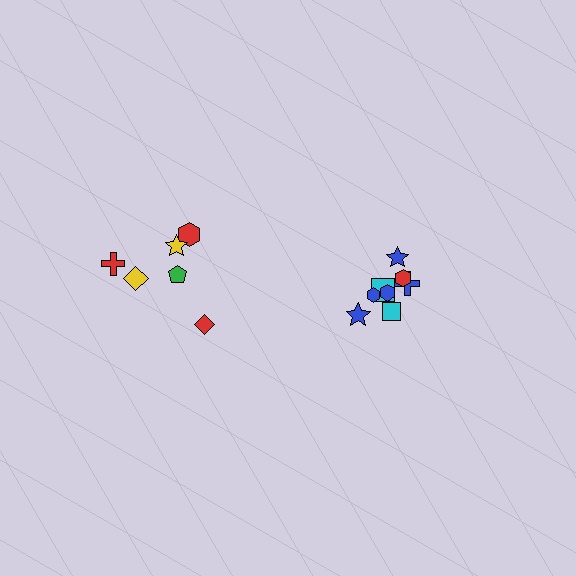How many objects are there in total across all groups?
There are 14 objects.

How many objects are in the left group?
There are 6 objects.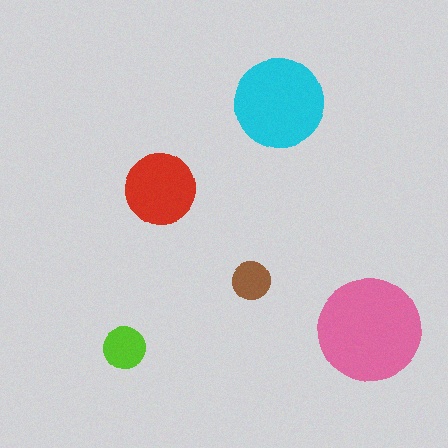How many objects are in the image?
There are 5 objects in the image.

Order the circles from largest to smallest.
the pink one, the cyan one, the red one, the lime one, the brown one.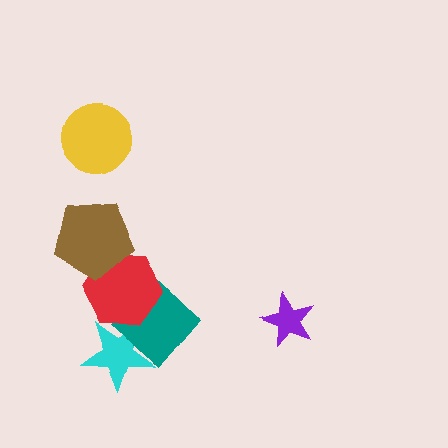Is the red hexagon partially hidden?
Yes, it is partially covered by another shape.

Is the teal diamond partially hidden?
Yes, it is partially covered by another shape.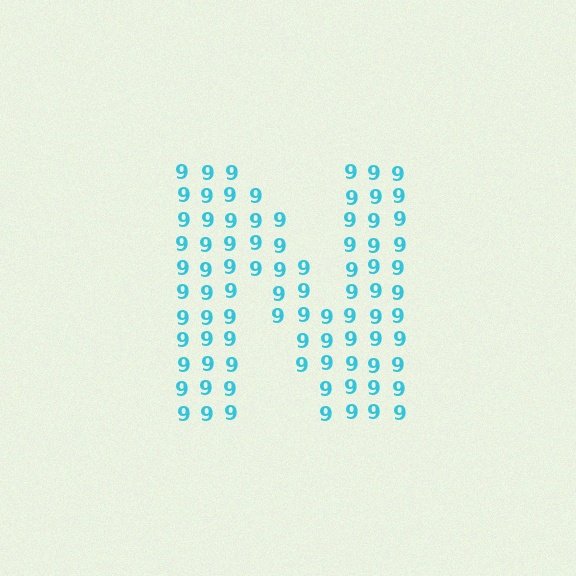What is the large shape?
The large shape is the letter N.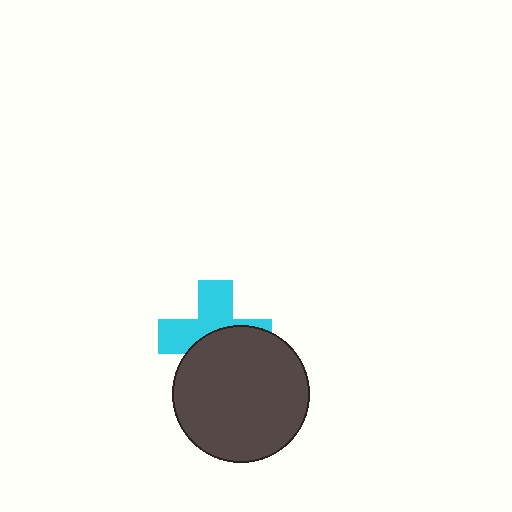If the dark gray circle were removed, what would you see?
You would see the complete cyan cross.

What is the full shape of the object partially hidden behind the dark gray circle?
The partially hidden object is a cyan cross.